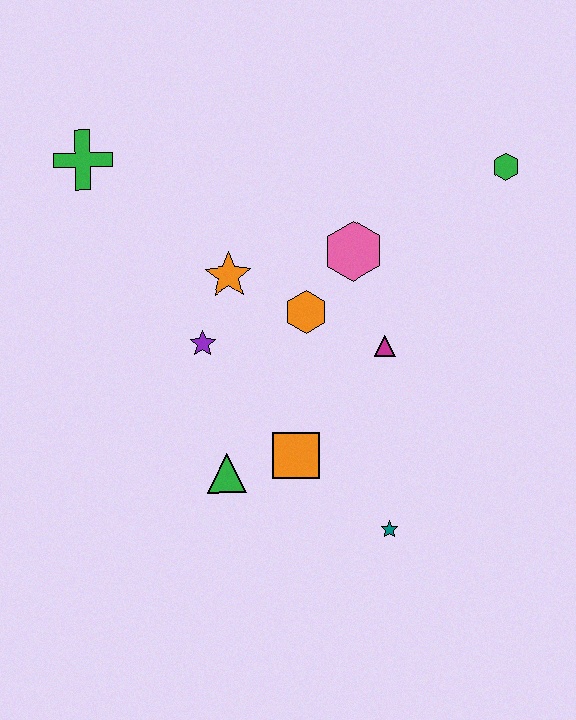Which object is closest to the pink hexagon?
The orange hexagon is closest to the pink hexagon.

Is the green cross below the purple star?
No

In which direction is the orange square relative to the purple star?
The orange square is below the purple star.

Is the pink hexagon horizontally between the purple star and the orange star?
No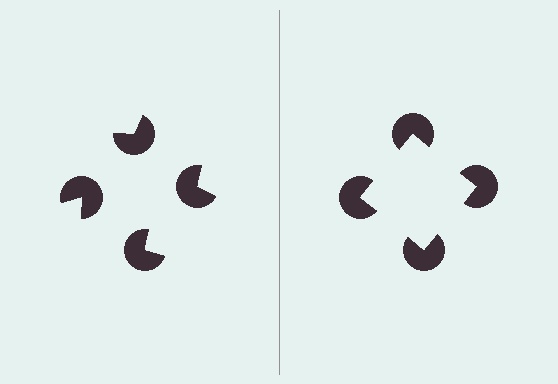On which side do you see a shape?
An illusory square appears on the right side. On the left side the wedge cuts are rotated, so no coherent shape forms.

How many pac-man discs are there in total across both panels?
8 — 4 on each side.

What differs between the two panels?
The pac-man discs are positioned identically on both sides; only the wedge orientations differ. On the right they align to a square; on the left they are misaligned.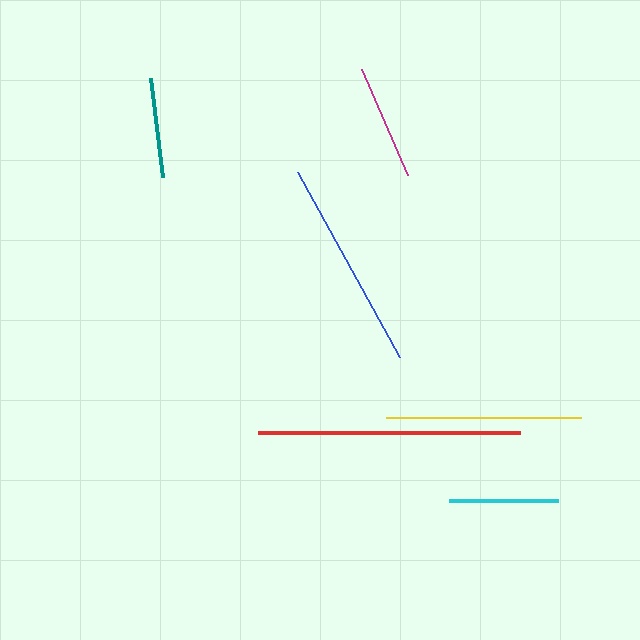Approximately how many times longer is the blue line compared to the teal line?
The blue line is approximately 2.1 times the length of the teal line.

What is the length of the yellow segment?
The yellow segment is approximately 196 pixels long.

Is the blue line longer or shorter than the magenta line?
The blue line is longer than the magenta line.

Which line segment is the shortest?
The teal line is the shortest at approximately 99 pixels.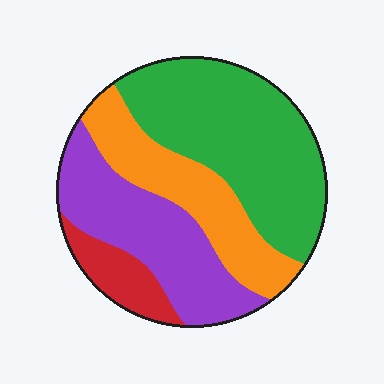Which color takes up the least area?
Red, at roughly 10%.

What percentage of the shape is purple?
Purple covers about 30% of the shape.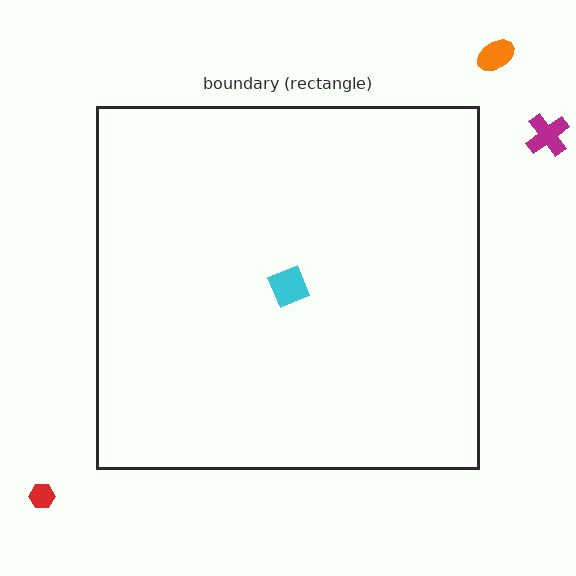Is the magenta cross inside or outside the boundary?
Outside.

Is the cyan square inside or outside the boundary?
Inside.